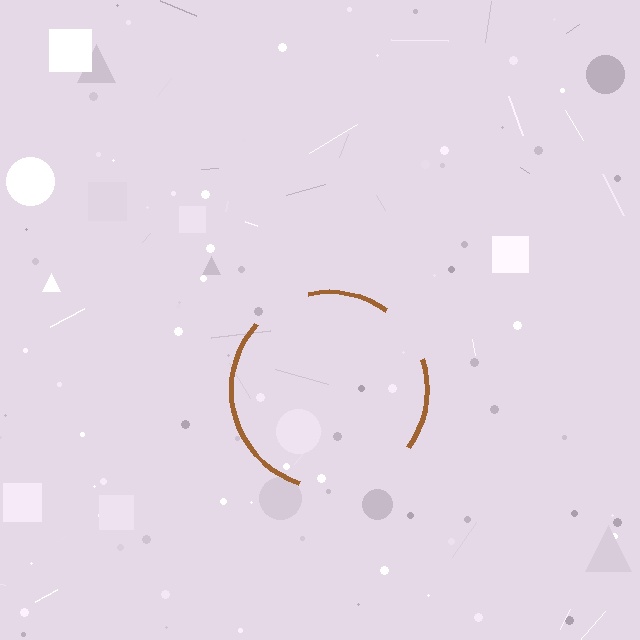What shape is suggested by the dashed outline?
The dashed outline suggests a circle.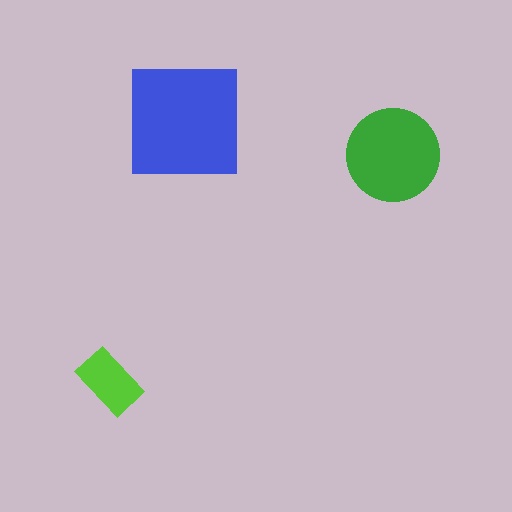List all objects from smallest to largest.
The lime rectangle, the green circle, the blue square.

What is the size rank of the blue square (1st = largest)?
1st.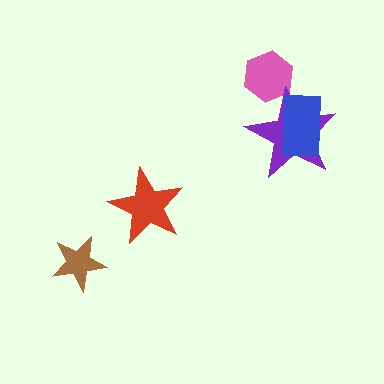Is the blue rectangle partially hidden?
No, no other shape covers it.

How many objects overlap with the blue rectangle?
1 object overlaps with the blue rectangle.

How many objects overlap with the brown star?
0 objects overlap with the brown star.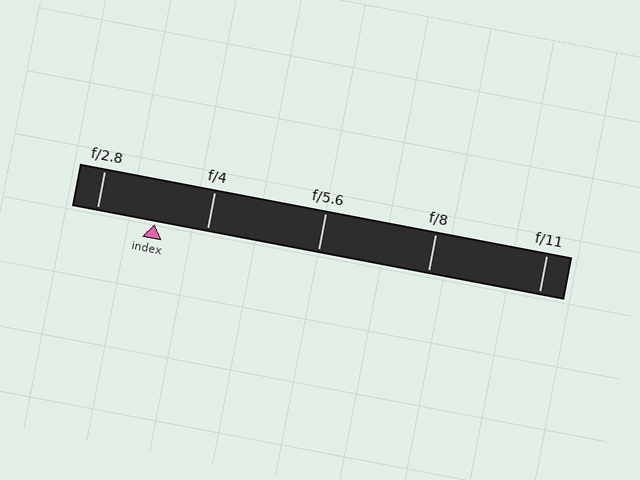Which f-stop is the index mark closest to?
The index mark is closest to f/4.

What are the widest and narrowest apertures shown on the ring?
The widest aperture shown is f/2.8 and the narrowest is f/11.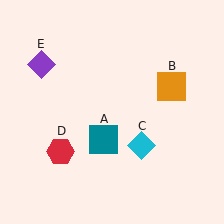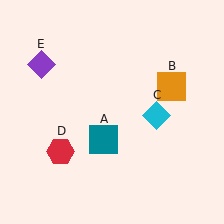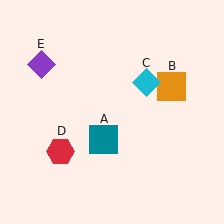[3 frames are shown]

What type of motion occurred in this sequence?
The cyan diamond (object C) rotated counterclockwise around the center of the scene.